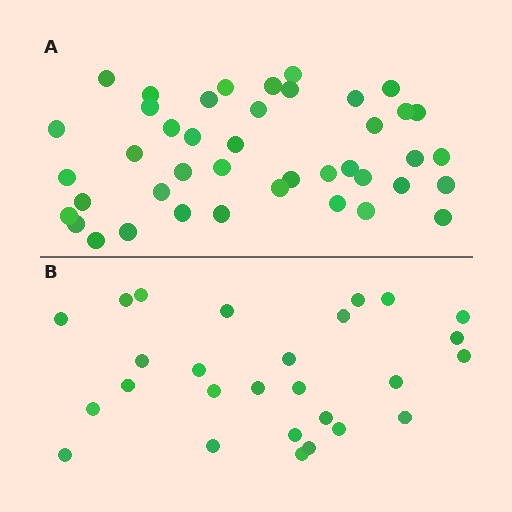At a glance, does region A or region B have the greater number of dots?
Region A (the top region) has more dots.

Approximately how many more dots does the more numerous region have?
Region A has approximately 15 more dots than region B.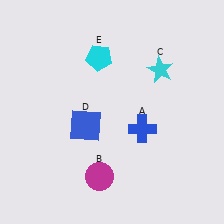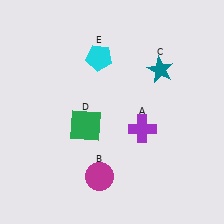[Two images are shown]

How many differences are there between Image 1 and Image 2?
There are 3 differences between the two images.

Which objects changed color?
A changed from blue to purple. C changed from cyan to teal. D changed from blue to green.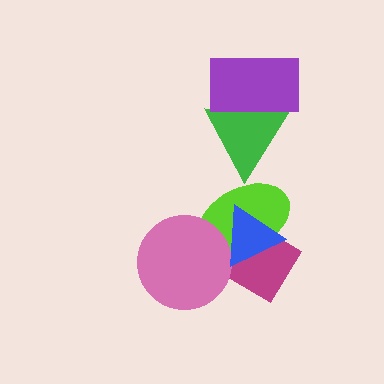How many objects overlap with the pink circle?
3 objects overlap with the pink circle.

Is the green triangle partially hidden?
Yes, it is partially covered by another shape.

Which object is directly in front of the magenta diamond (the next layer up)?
The pink circle is directly in front of the magenta diamond.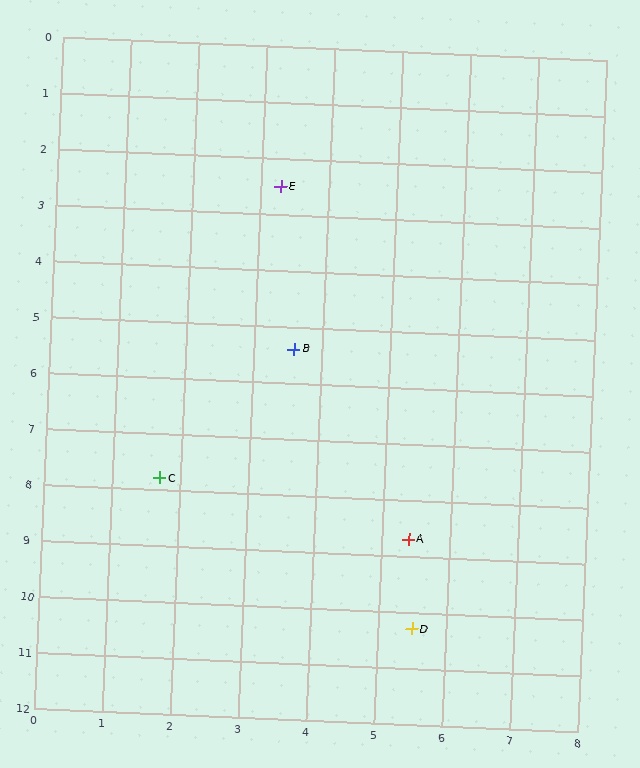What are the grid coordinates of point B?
Point B is at approximately (3.6, 5.4).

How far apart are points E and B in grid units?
Points E and B are about 2.9 grid units apart.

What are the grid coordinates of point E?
Point E is at approximately (3.3, 2.5).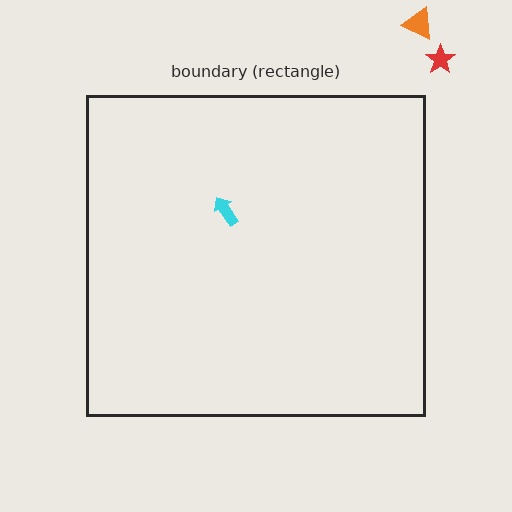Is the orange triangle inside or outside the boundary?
Outside.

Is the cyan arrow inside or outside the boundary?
Inside.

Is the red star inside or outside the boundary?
Outside.